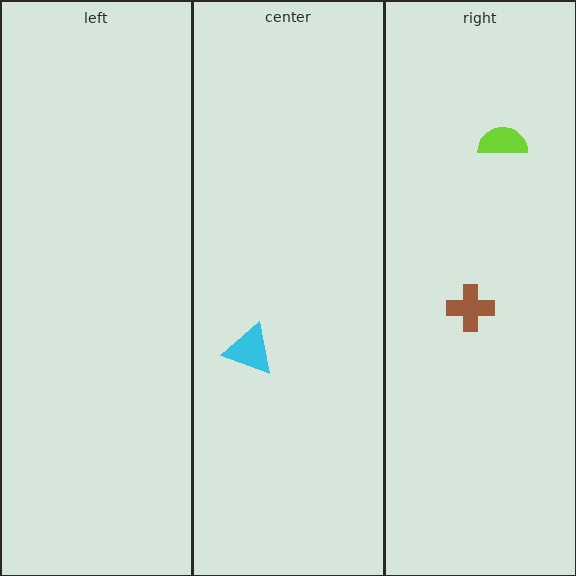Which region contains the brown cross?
The right region.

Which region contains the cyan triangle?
The center region.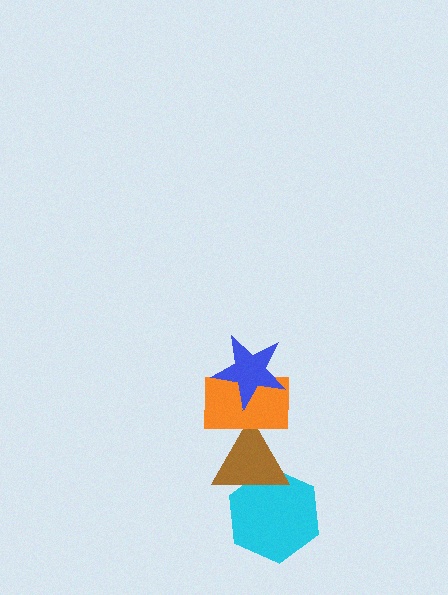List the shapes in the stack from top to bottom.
From top to bottom: the blue star, the orange rectangle, the brown triangle, the cyan hexagon.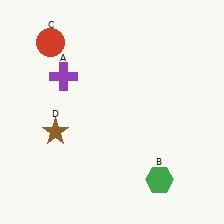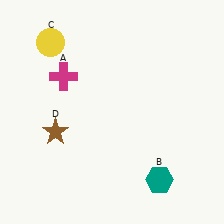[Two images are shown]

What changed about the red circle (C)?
In Image 1, C is red. In Image 2, it changed to yellow.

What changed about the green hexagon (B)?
In Image 1, B is green. In Image 2, it changed to teal.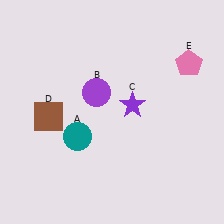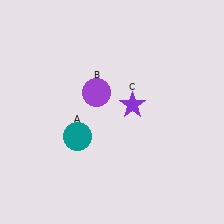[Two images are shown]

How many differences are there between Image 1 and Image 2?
There are 2 differences between the two images.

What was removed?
The brown square (D), the pink pentagon (E) were removed in Image 2.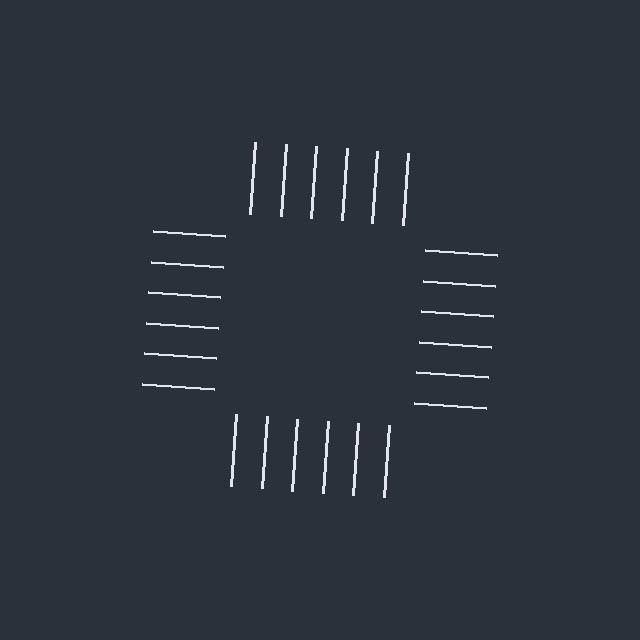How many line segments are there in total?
24 — 6 along each of the 4 edges.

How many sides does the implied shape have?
4 sides — the line-ends trace a square.